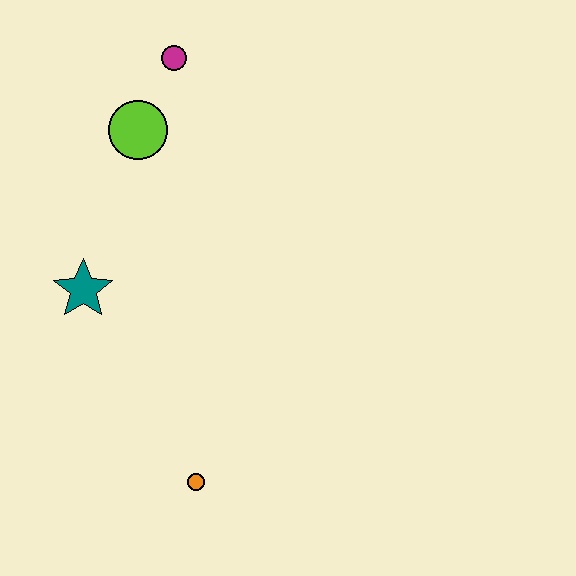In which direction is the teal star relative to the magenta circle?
The teal star is below the magenta circle.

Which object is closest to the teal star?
The lime circle is closest to the teal star.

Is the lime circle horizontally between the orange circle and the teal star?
Yes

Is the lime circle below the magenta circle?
Yes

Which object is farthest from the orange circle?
The magenta circle is farthest from the orange circle.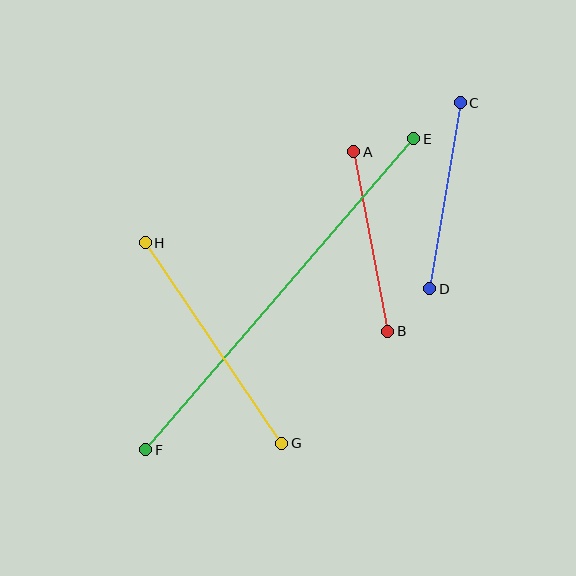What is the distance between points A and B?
The distance is approximately 183 pixels.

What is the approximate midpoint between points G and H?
The midpoint is at approximately (214, 343) pixels.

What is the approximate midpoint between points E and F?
The midpoint is at approximately (280, 294) pixels.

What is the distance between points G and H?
The distance is approximately 243 pixels.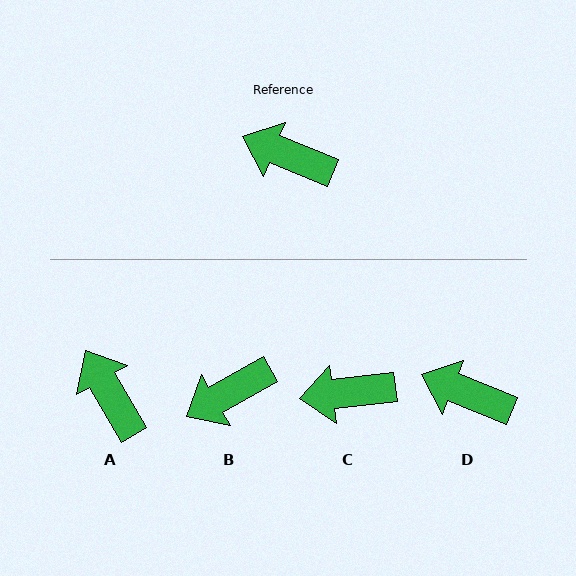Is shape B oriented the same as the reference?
No, it is off by about 51 degrees.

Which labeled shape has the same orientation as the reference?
D.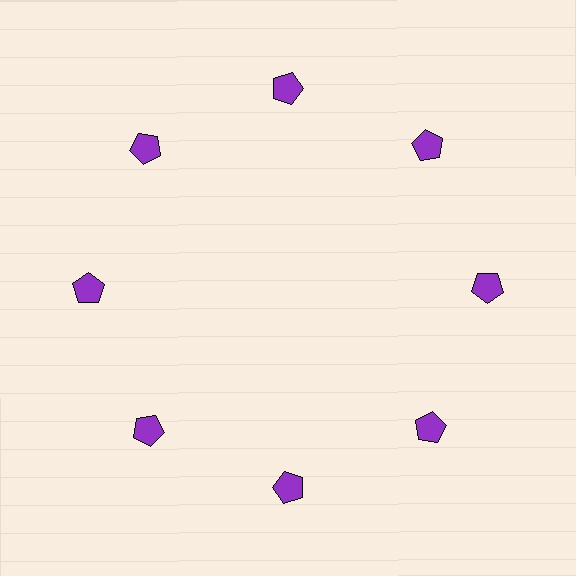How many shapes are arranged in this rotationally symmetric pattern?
There are 8 shapes, arranged in 8 groups of 1.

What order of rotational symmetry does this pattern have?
This pattern has 8-fold rotational symmetry.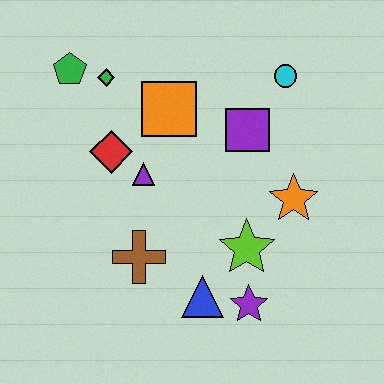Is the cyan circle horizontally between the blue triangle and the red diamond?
No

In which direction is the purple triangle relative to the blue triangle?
The purple triangle is above the blue triangle.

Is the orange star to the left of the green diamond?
No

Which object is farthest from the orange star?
The green pentagon is farthest from the orange star.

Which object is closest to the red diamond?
The purple triangle is closest to the red diamond.